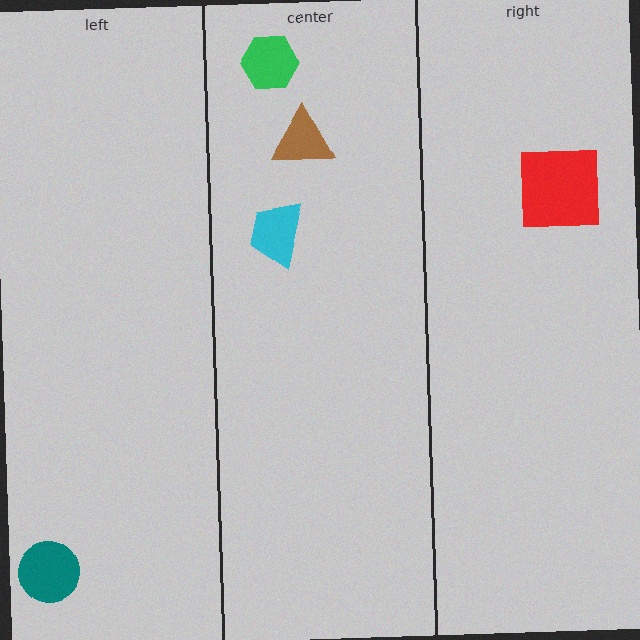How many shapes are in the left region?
1.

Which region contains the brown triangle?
The center region.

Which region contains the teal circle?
The left region.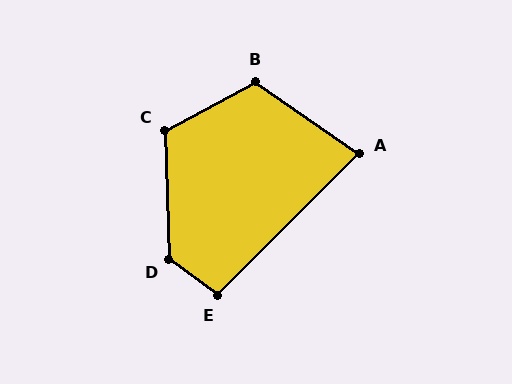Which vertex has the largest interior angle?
D, at approximately 128 degrees.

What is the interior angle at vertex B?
Approximately 117 degrees (obtuse).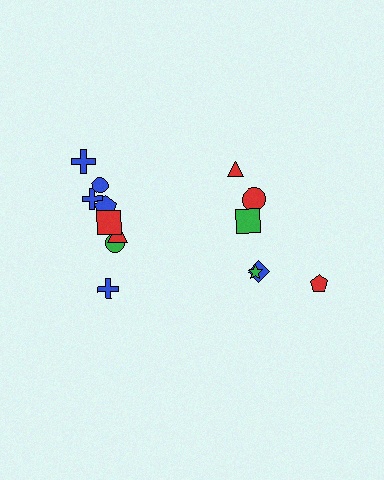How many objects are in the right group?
There are 6 objects.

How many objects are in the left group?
There are 8 objects.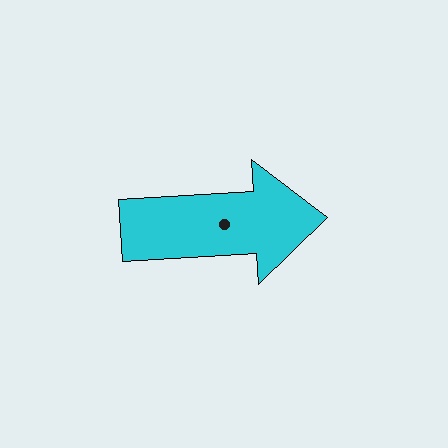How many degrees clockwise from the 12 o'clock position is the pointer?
Approximately 86 degrees.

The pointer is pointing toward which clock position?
Roughly 3 o'clock.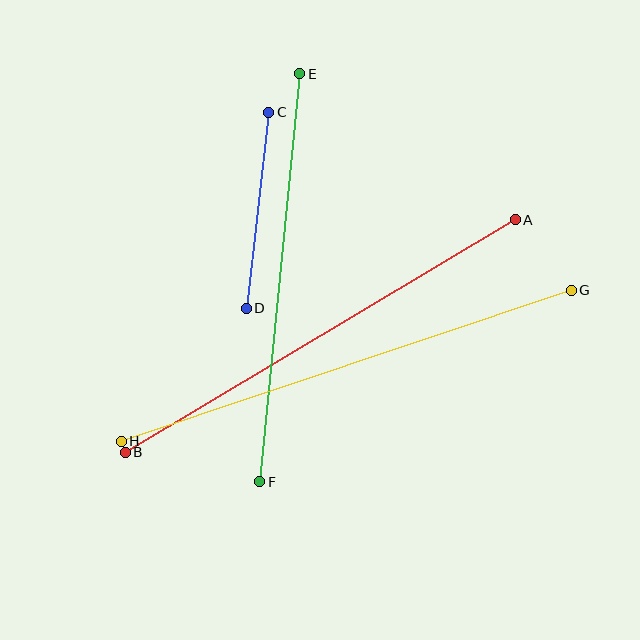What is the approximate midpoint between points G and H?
The midpoint is at approximately (346, 366) pixels.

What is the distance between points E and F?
The distance is approximately 410 pixels.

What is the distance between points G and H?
The distance is approximately 475 pixels.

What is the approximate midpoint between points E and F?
The midpoint is at approximately (280, 278) pixels.